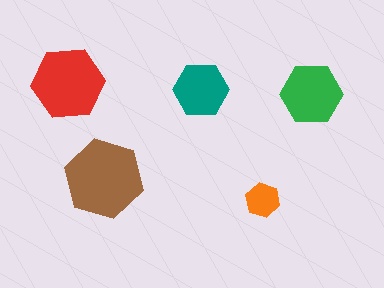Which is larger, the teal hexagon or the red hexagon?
The red one.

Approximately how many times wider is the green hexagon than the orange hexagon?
About 2 times wider.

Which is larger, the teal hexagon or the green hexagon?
The green one.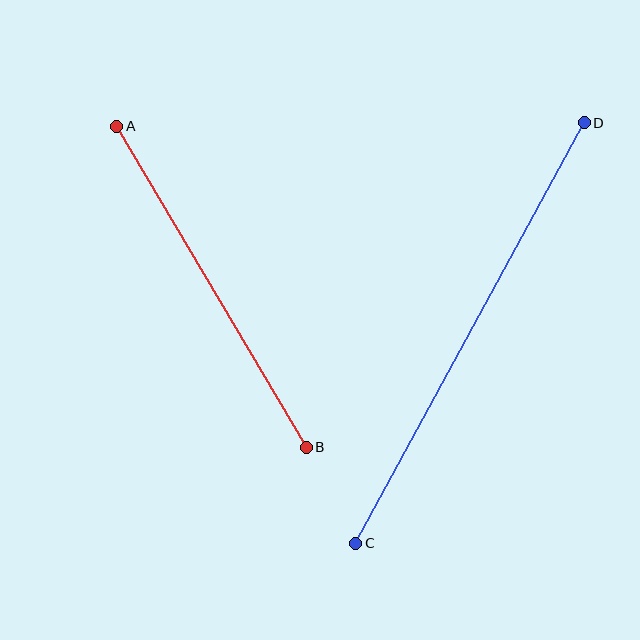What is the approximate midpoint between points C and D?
The midpoint is at approximately (470, 333) pixels.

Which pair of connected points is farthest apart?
Points C and D are farthest apart.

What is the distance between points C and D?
The distance is approximately 478 pixels.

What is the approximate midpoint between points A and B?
The midpoint is at approximately (212, 287) pixels.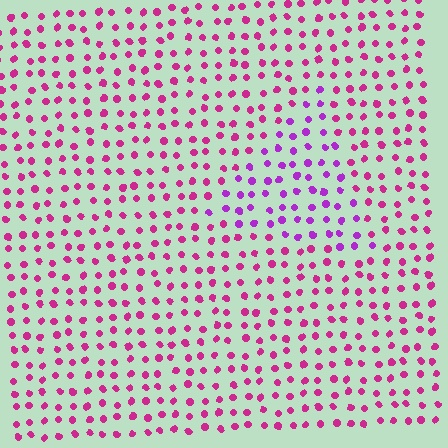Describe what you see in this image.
The image is filled with small magenta elements in a uniform arrangement. A triangle-shaped region is visible where the elements are tinted to a slightly different hue, forming a subtle color boundary.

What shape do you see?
I see a triangle.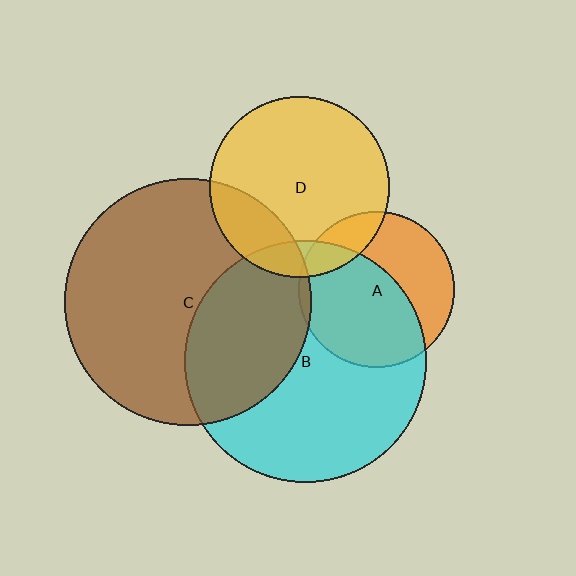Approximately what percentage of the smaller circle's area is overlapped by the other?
Approximately 60%.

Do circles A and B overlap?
Yes.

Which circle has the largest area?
Circle C (brown).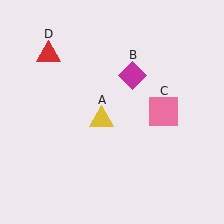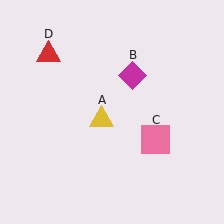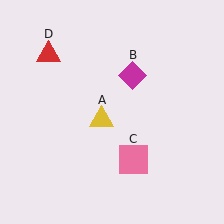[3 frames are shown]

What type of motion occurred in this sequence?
The pink square (object C) rotated clockwise around the center of the scene.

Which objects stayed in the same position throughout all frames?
Yellow triangle (object A) and magenta diamond (object B) and red triangle (object D) remained stationary.